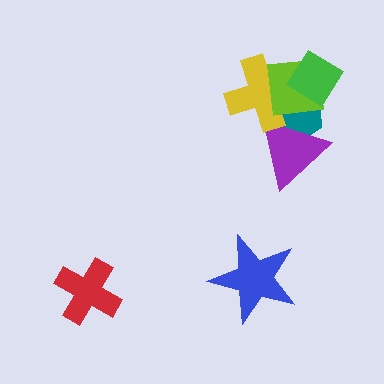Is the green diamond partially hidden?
No, no other shape covers it.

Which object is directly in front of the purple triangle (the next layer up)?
The yellow cross is directly in front of the purple triangle.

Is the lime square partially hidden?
Yes, it is partially covered by another shape.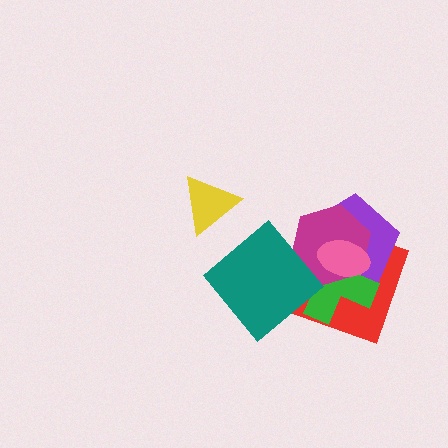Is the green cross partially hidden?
Yes, it is partially covered by another shape.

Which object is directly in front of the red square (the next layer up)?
The purple pentagon is directly in front of the red square.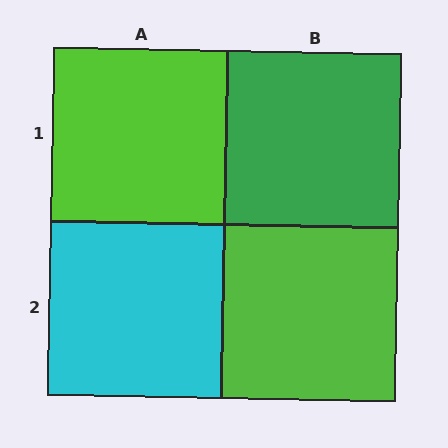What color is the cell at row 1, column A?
Lime.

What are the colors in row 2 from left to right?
Cyan, lime.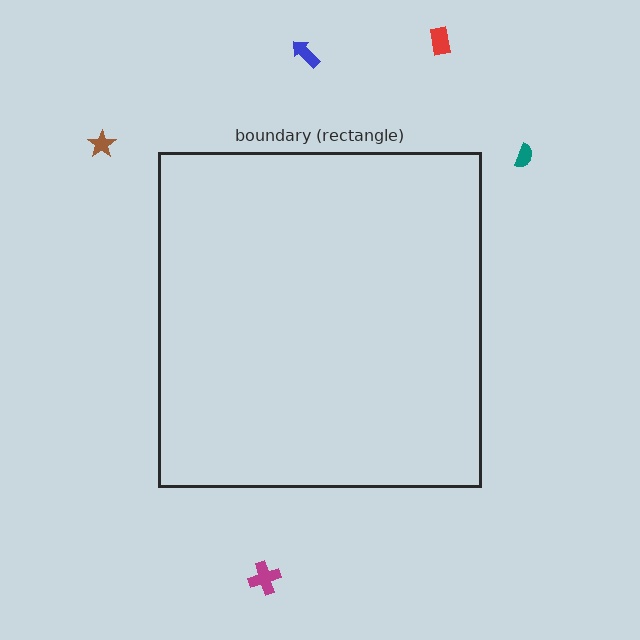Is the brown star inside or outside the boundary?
Outside.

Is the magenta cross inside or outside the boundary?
Outside.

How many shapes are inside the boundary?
0 inside, 5 outside.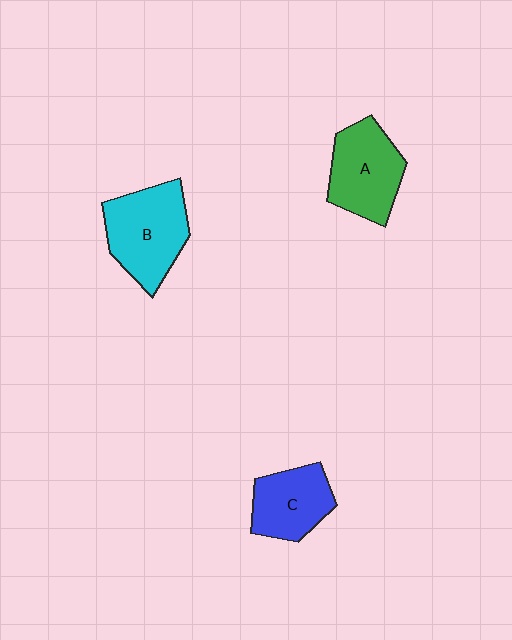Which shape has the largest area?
Shape B (cyan).